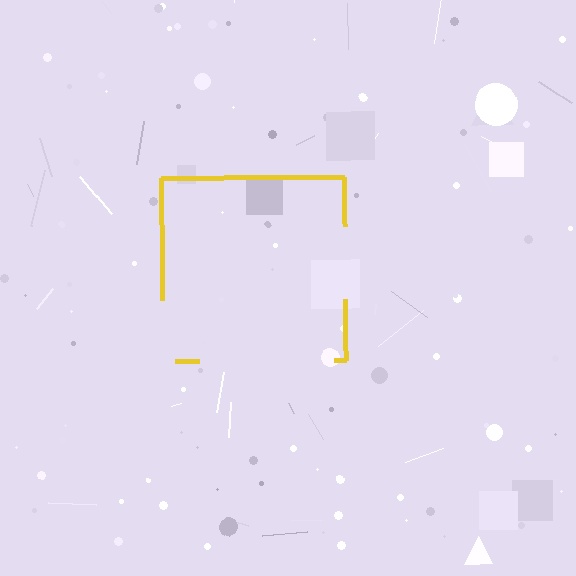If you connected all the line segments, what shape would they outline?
They would outline a square.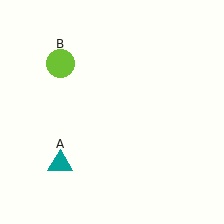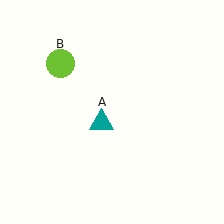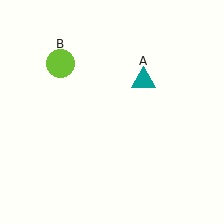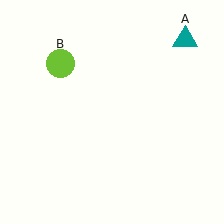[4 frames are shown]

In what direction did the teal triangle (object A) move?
The teal triangle (object A) moved up and to the right.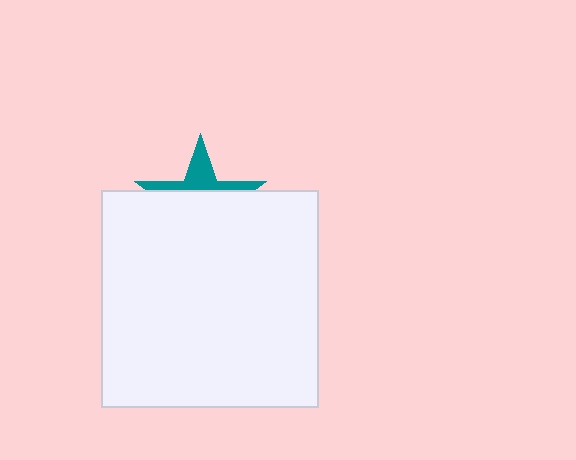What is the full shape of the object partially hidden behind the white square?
The partially hidden object is a teal star.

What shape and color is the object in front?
The object in front is a white square.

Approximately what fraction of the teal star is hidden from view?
Roughly 68% of the teal star is hidden behind the white square.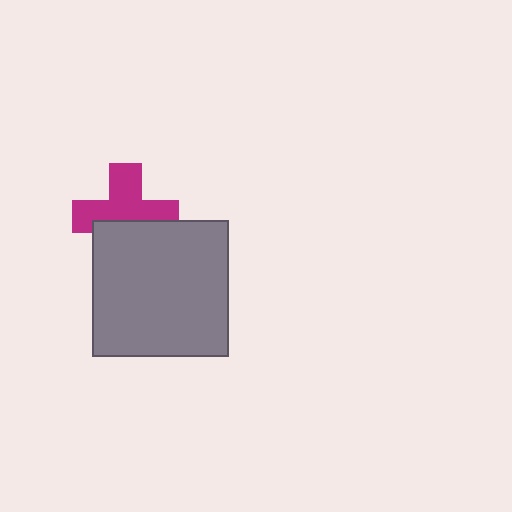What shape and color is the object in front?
The object in front is a gray square.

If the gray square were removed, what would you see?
You would see the complete magenta cross.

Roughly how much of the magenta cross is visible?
About half of it is visible (roughly 60%).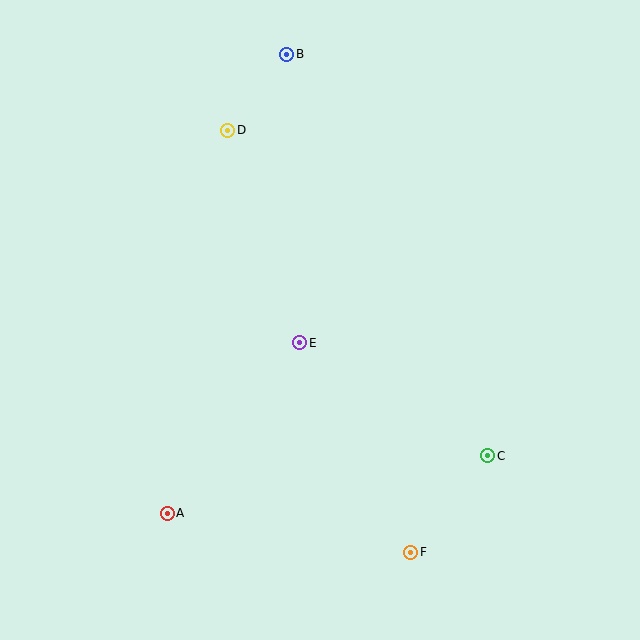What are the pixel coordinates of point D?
Point D is at (228, 130).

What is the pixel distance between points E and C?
The distance between E and C is 219 pixels.